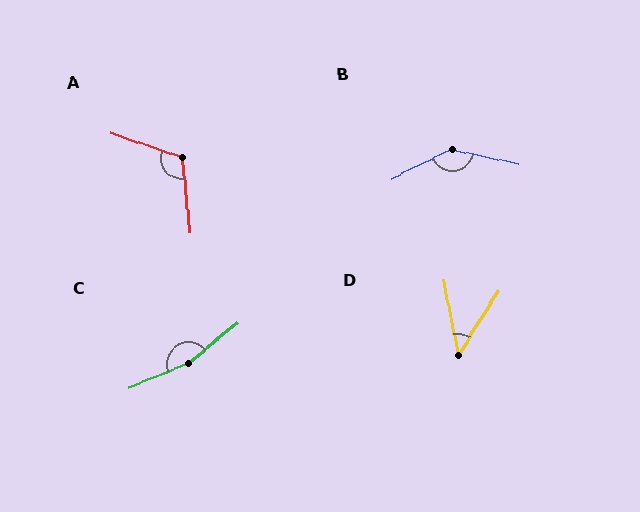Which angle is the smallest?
D, at approximately 43 degrees.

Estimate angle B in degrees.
Approximately 140 degrees.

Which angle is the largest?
C, at approximately 163 degrees.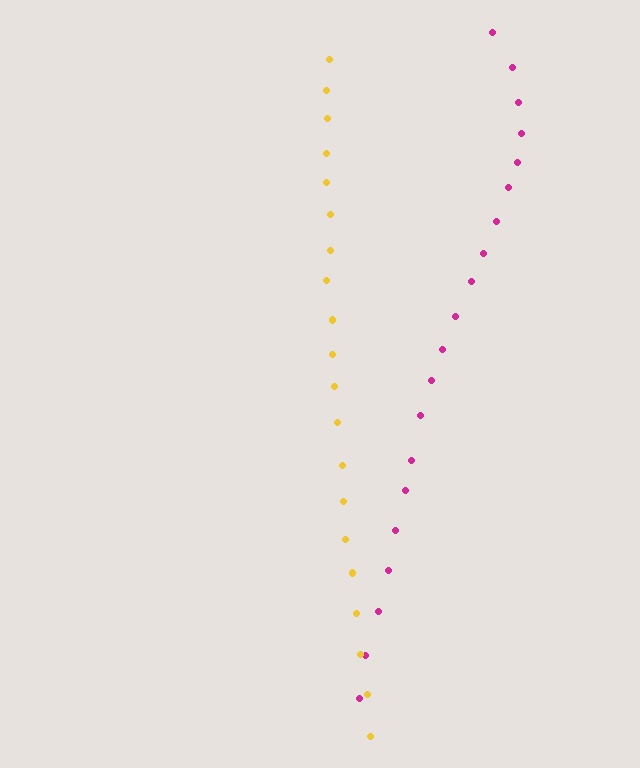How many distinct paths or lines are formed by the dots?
There are 2 distinct paths.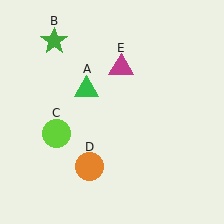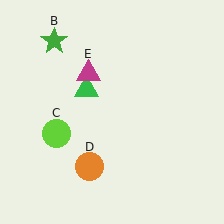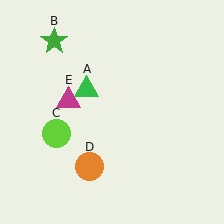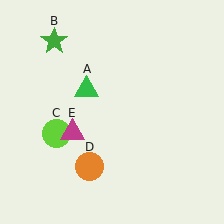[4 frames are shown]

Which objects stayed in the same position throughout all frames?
Green triangle (object A) and green star (object B) and lime circle (object C) and orange circle (object D) remained stationary.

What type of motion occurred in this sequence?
The magenta triangle (object E) rotated counterclockwise around the center of the scene.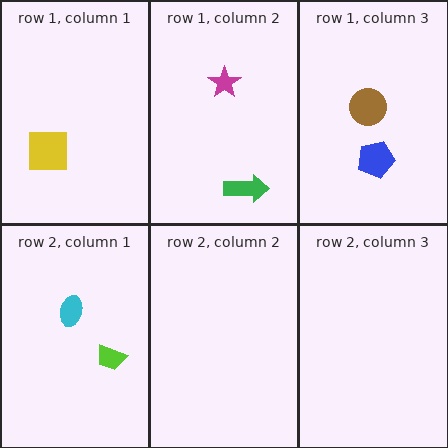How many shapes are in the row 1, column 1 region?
1.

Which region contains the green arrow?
The row 1, column 2 region.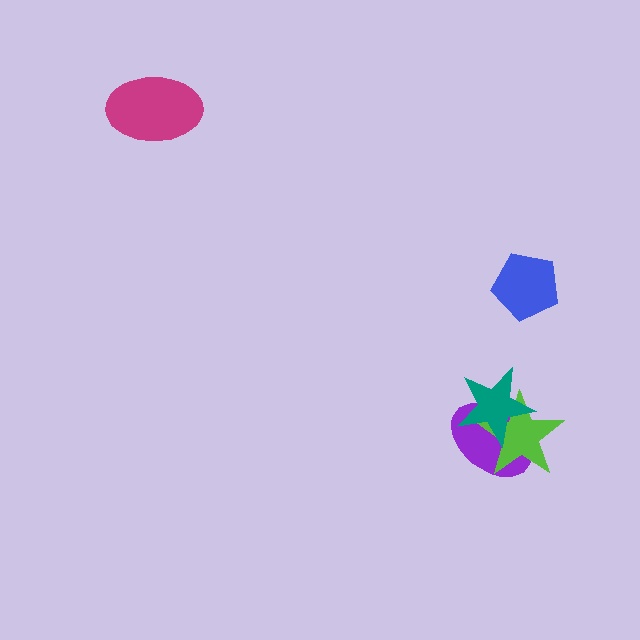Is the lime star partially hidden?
Yes, it is partially covered by another shape.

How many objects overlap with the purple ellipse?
2 objects overlap with the purple ellipse.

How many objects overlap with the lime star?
2 objects overlap with the lime star.